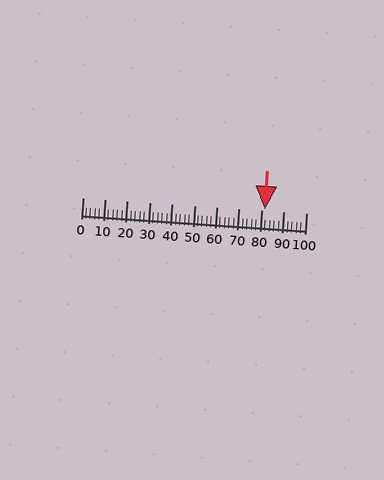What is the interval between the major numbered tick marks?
The major tick marks are spaced 10 units apart.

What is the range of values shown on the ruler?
The ruler shows values from 0 to 100.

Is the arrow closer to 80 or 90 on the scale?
The arrow is closer to 80.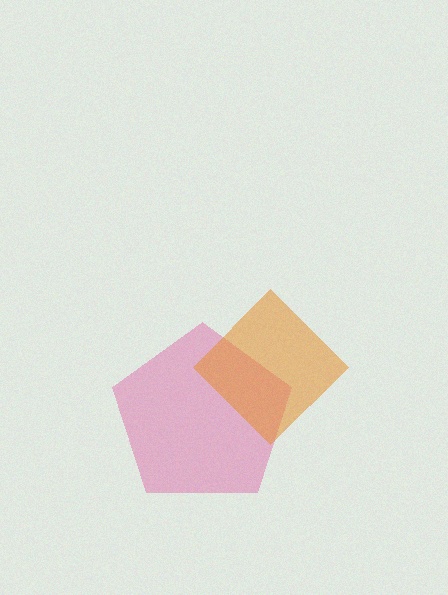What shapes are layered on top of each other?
The layered shapes are: a pink pentagon, an orange diamond.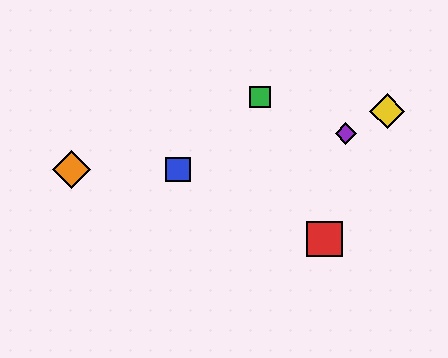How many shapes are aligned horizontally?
2 shapes (the blue square, the orange diamond) are aligned horizontally.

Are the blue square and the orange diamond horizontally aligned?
Yes, both are at y≈169.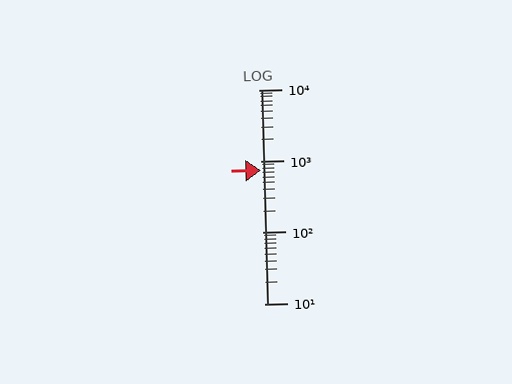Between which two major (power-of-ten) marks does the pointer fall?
The pointer is between 100 and 1000.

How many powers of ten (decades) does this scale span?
The scale spans 3 decades, from 10 to 10000.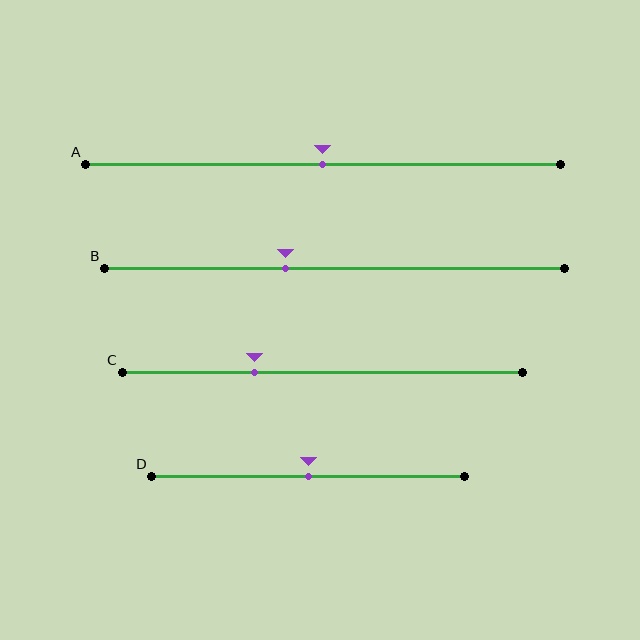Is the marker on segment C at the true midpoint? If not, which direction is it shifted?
No, the marker on segment C is shifted to the left by about 17% of the segment length.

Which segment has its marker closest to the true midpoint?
Segment A has its marker closest to the true midpoint.